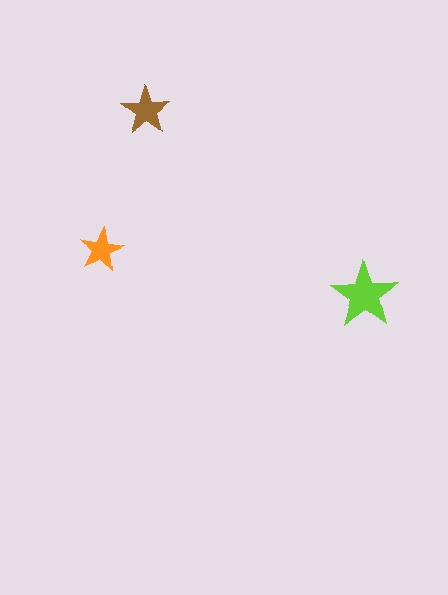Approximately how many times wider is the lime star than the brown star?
About 1.5 times wider.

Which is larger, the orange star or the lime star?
The lime one.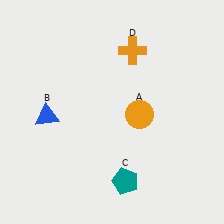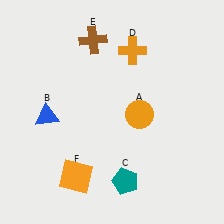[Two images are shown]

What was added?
A brown cross (E), an orange square (F) were added in Image 2.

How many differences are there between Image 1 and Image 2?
There are 2 differences between the two images.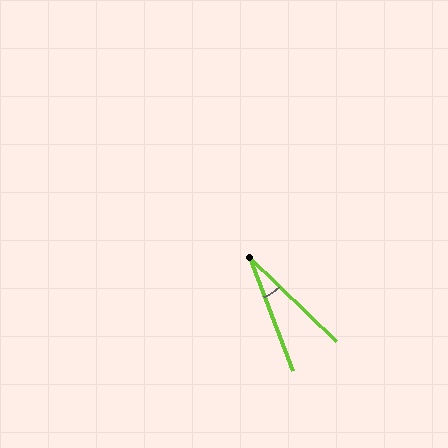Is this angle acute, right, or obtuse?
It is acute.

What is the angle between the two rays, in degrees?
Approximately 25 degrees.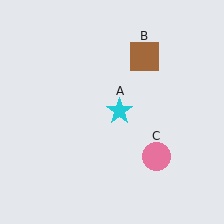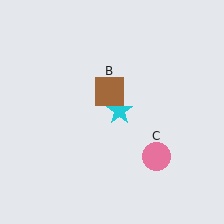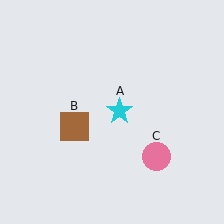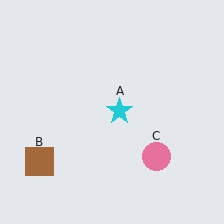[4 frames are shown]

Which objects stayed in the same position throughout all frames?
Cyan star (object A) and pink circle (object C) remained stationary.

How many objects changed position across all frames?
1 object changed position: brown square (object B).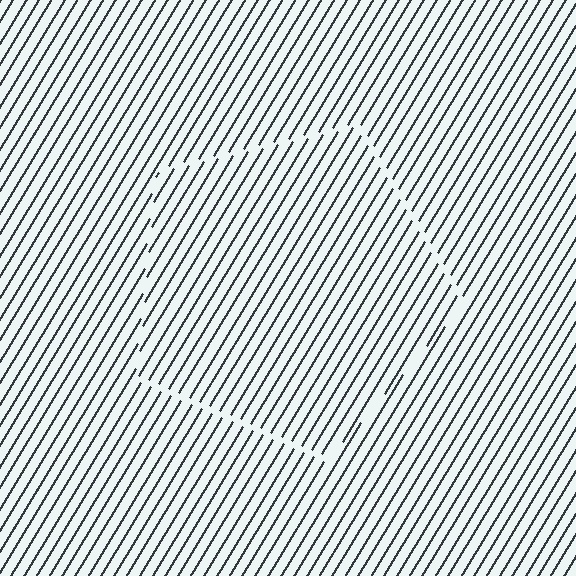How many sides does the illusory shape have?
5 sides — the line-ends trace a pentagon.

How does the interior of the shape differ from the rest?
The interior of the shape contains the same grating, shifted by half a period — the contour is defined by the phase discontinuity where line-ends from the inner and outer gratings abut.